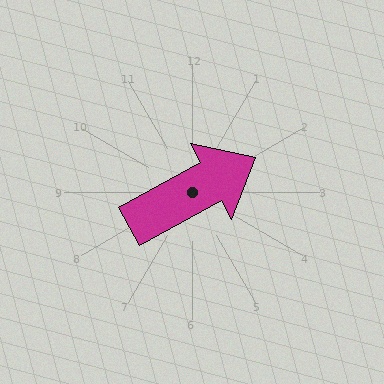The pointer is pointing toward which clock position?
Roughly 2 o'clock.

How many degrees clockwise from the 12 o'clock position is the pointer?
Approximately 61 degrees.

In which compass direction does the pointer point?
Northeast.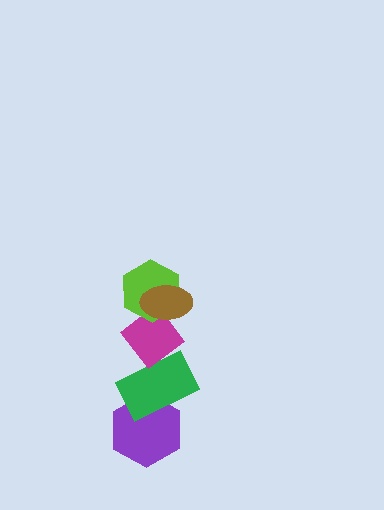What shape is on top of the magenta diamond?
The lime hexagon is on top of the magenta diamond.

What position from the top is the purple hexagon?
The purple hexagon is 5th from the top.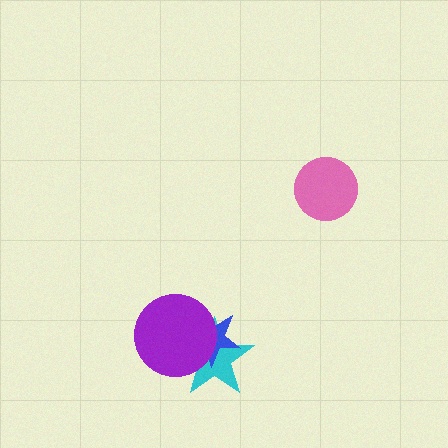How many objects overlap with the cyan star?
2 objects overlap with the cyan star.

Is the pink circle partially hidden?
No, no other shape covers it.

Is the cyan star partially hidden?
Yes, it is partially covered by another shape.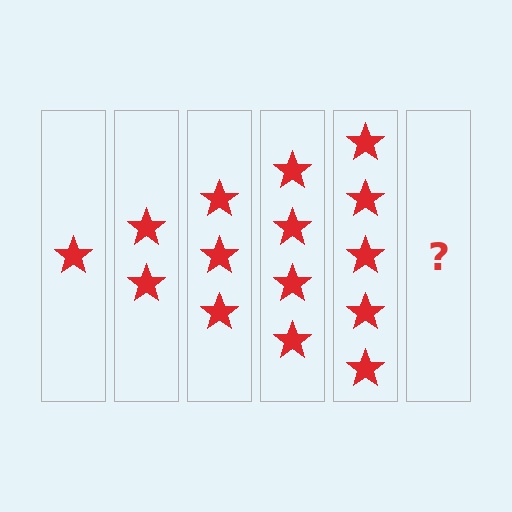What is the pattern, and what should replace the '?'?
The pattern is that each step adds one more star. The '?' should be 6 stars.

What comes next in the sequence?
The next element should be 6 stars.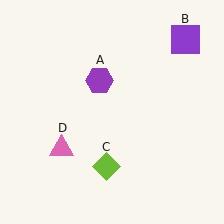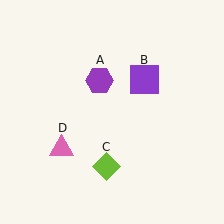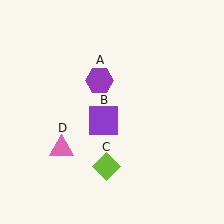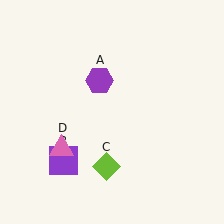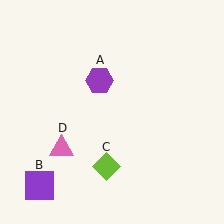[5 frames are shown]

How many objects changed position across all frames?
1 object changed position: purple square (object B).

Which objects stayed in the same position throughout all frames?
Purple hexagon (object A) and lime diamond (object C) and pink triangle (object D) remained stationary.